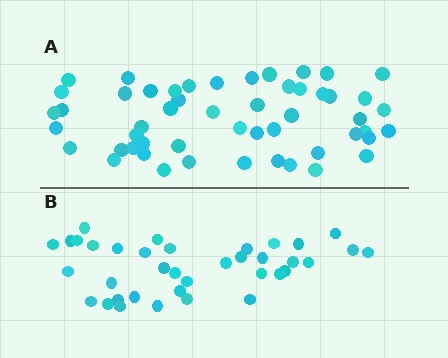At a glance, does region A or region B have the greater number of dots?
Region A (the top region) has more dots.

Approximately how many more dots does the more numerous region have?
Region A has approximately 15 more dots than region B.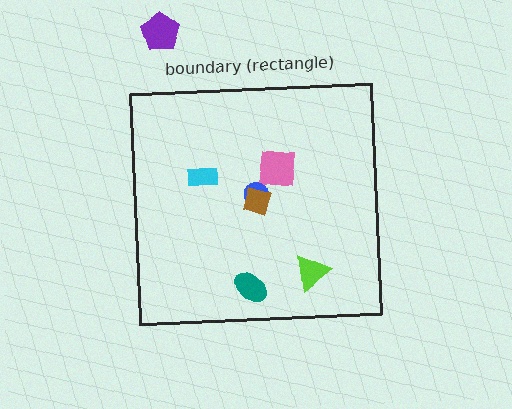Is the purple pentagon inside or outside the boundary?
Outside.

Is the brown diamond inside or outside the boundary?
Inside.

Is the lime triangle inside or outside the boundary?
Inside.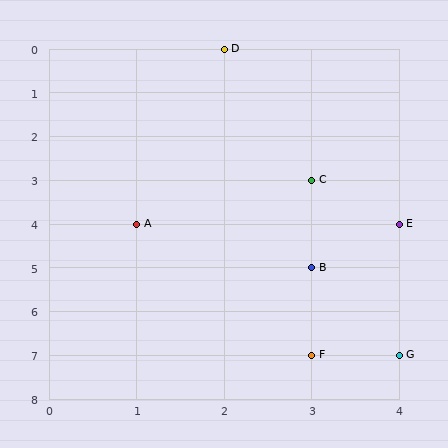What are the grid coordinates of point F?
Point F is at grid coordinates (3, 7).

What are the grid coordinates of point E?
Point E is at grid coordinates (4, 4).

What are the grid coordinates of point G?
Point G is at grid coordinates (4, 7).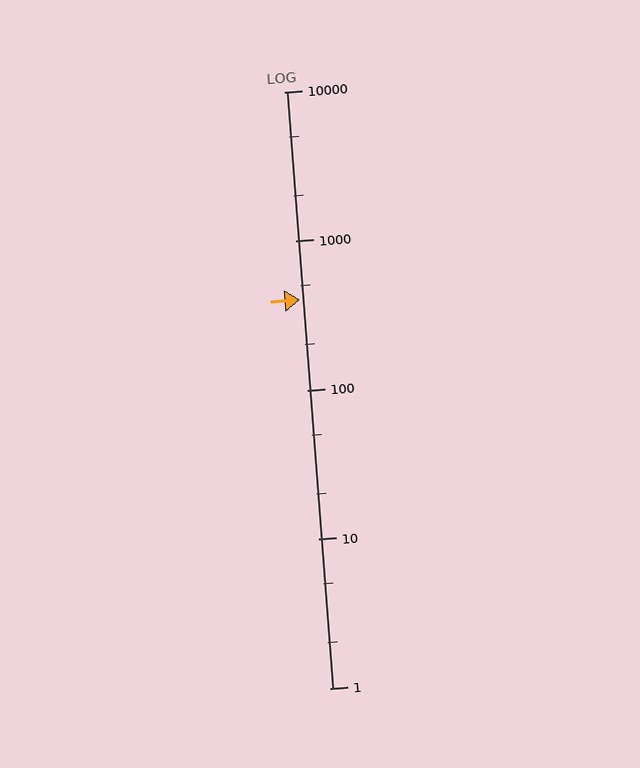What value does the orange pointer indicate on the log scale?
The pointer indicates approximately 400.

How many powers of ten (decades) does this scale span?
The scale spans 4 decades, from 1 to 10000.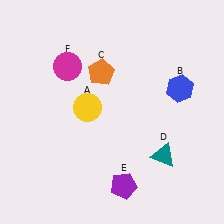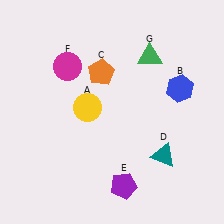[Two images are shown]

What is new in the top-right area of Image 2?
A green triangle (G) was added in the top-right area of Image 2.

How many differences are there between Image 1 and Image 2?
There is 1 difference between the two images.